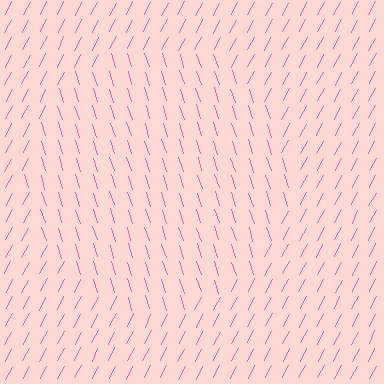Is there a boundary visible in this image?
Yes, there is a texture boundary formed by a change in line orientation.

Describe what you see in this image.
The image is filled with small pink line segments. A circle region in the image has lines oriented differently from the surrounding lines, creating a visible texture boundary.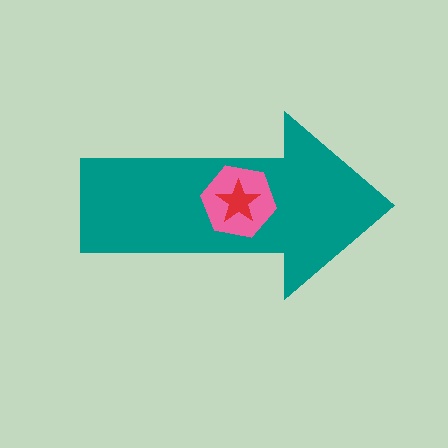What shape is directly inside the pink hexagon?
The red star.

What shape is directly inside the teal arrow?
The pink hexagon.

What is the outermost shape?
The teal arrow.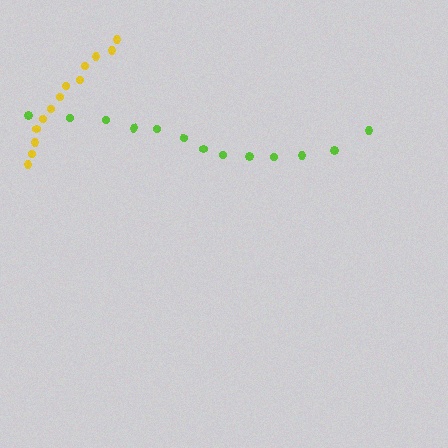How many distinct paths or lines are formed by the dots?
There are 2 distinct paths.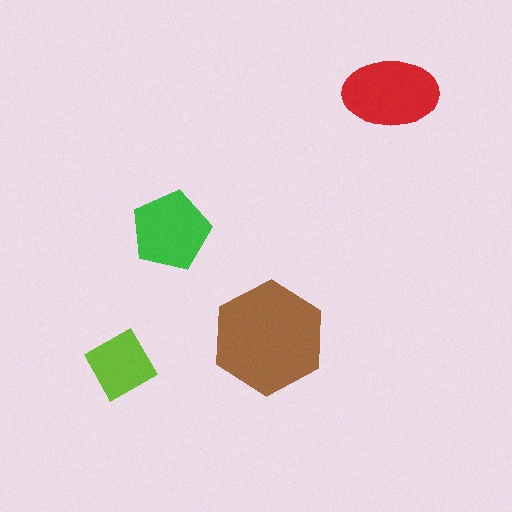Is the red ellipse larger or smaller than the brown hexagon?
Smaller.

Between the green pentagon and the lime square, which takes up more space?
The green pentagon.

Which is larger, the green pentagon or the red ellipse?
The red ellipse.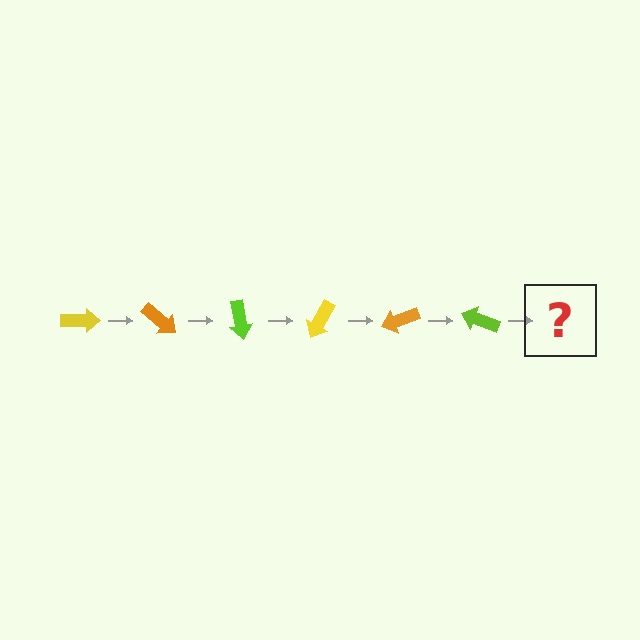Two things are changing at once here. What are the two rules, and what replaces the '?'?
The two rules are that it rotates 40 degrees each step and the color cycles through yellow, orange, and lime. The '?' should be a yellow arrow, rotated 240 degrees from the start.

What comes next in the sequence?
The next element should be a yellow arrow, rotated 240 degrees from the start.